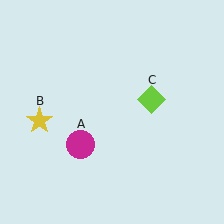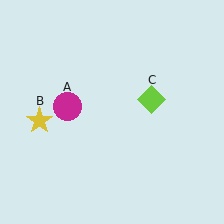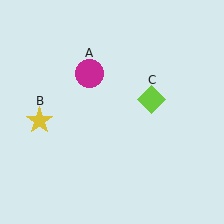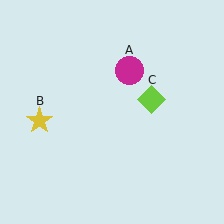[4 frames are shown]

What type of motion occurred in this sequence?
The magenta circle (object A) rotated clockwise around the center of the scene.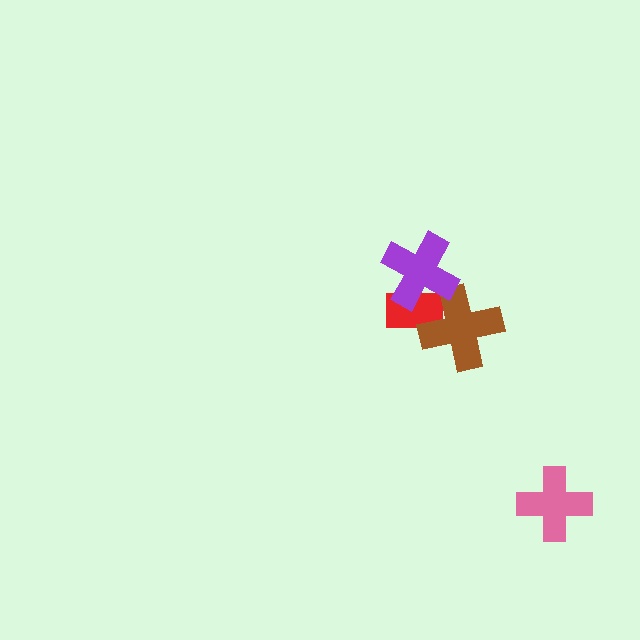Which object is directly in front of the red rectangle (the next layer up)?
The brown cross is directly in front of the red rectangle.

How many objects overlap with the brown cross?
2 objects overlap with the brown cross.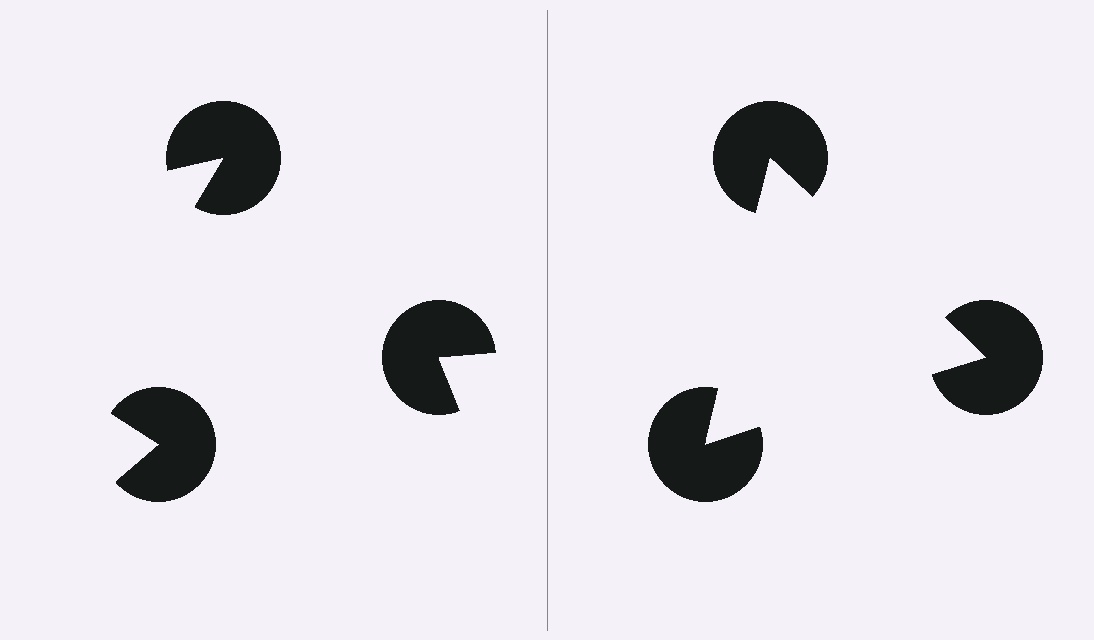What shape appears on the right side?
An illusory triangle.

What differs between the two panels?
The pac-man discs are positioned identically on both sides; only the wedge orientations differ. On the right they align to a triangle; on the left they are misaligned.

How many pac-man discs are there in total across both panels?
6 — 3 on each side.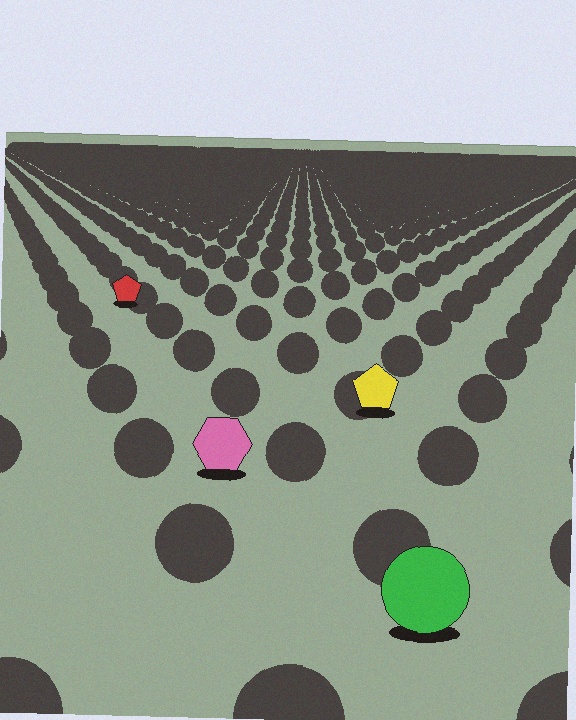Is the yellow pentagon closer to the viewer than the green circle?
No. The green circle is closer — you can tell from the texture gradient: the ground texture is coarser near it.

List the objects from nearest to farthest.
From nearest to farthest: the green circle, the pink hexagon, the yellow pentagon, the red pentagon.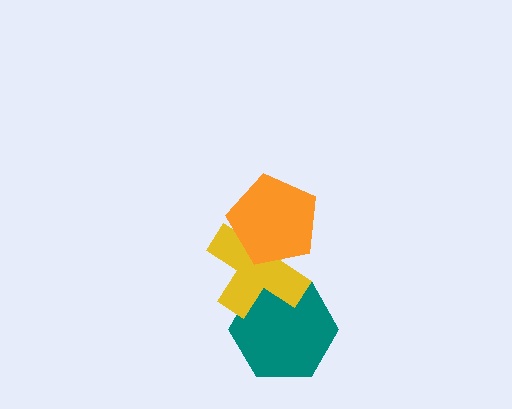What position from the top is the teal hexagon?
The teal hexagon is 3rd from the top.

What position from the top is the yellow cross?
The yellow cross is 2nd from the top.